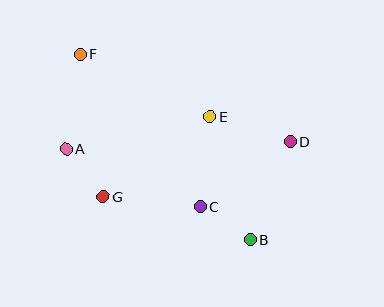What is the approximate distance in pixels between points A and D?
The distance between A and D is approximately 224 pixels.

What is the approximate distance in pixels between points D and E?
The distance between D and E is approximately 84 pixels.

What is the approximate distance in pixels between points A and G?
The distance between A and G is approximately 60 pixels.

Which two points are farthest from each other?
Points B and F are farthest from each other.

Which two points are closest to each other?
Points B and C are closest to each other.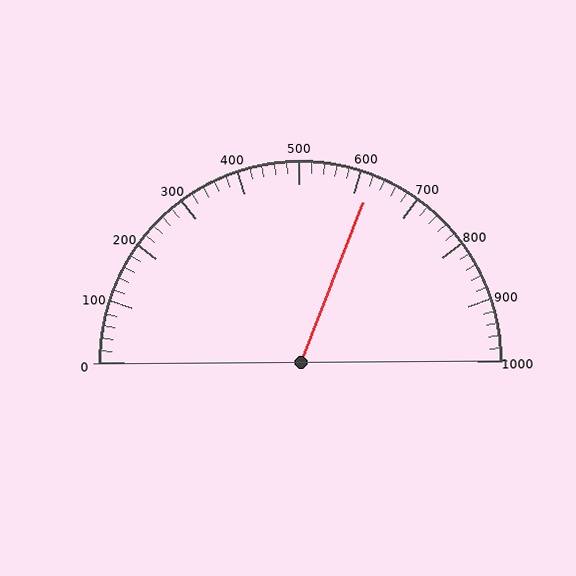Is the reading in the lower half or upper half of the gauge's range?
The reading is in the upper half of the range (0 to 1000).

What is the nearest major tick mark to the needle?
The nearest major tick mark is 600.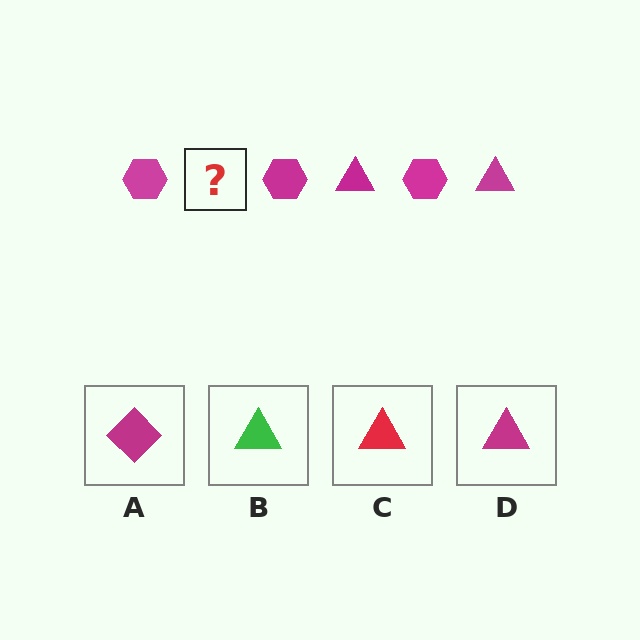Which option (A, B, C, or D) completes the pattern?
D.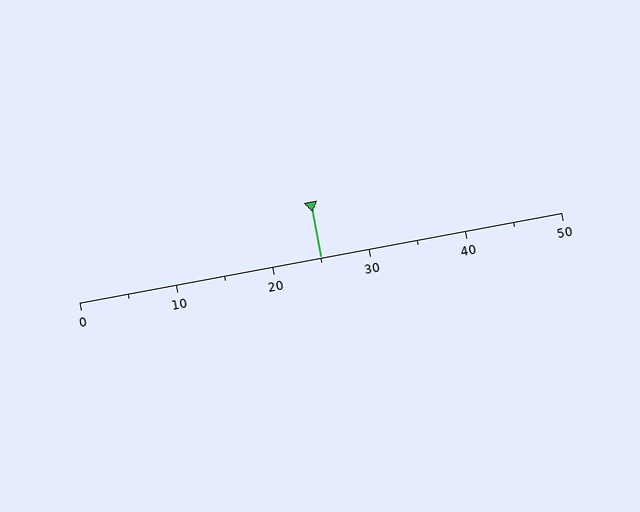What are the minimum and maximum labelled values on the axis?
The axis runs from 0 to 50.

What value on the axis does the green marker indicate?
The marker indicates approximately 25.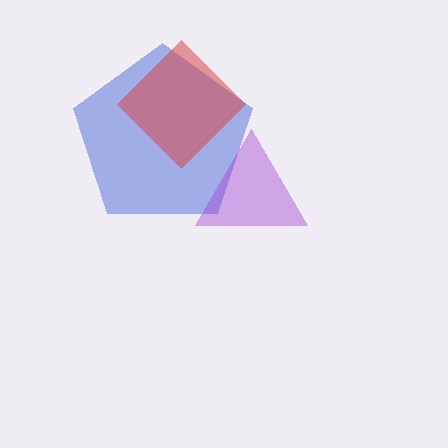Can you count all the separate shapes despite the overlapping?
Yes, there are 3 separate shapes.